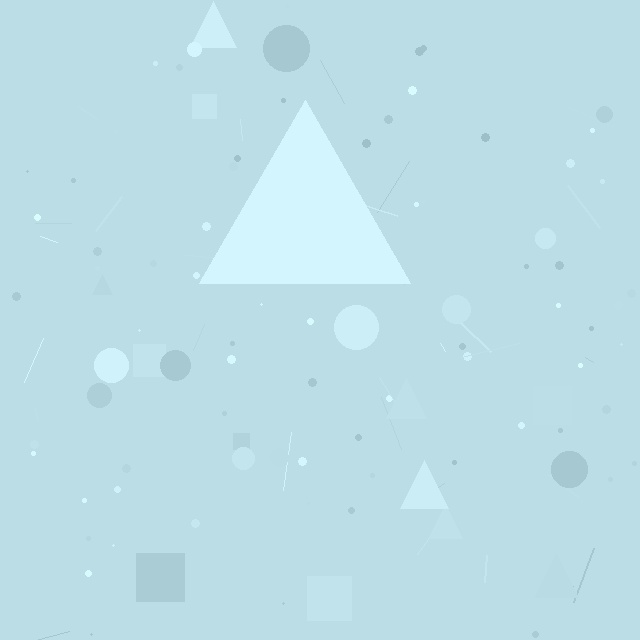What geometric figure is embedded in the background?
A triangle is embedded in the background.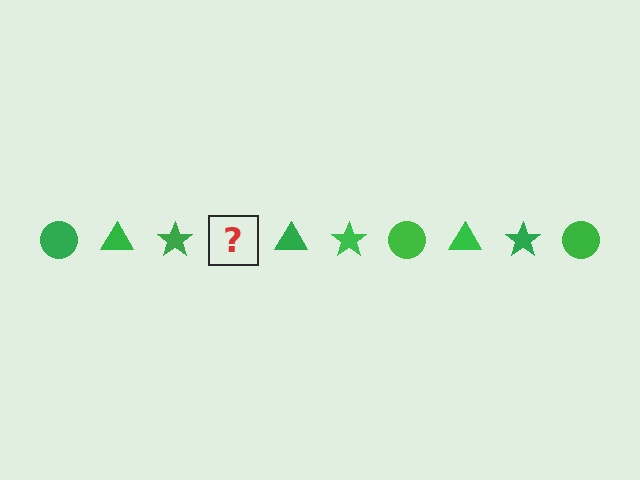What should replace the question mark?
The question mark should be replaced with a green circle.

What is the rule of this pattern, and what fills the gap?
The rule is that the pattern cycles through circle, triangle, star shapes in green. The gap should be filled with a green circle.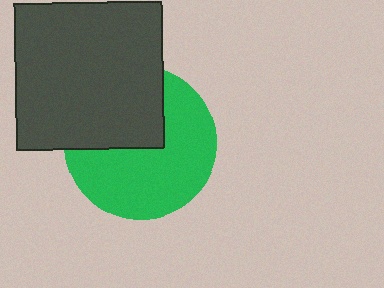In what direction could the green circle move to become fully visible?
The green circle could move down. That would shift it out from behind the dark gray square entirely.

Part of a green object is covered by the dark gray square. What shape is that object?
It is a circle.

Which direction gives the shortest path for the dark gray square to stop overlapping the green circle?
Moving up gives the shortest separation.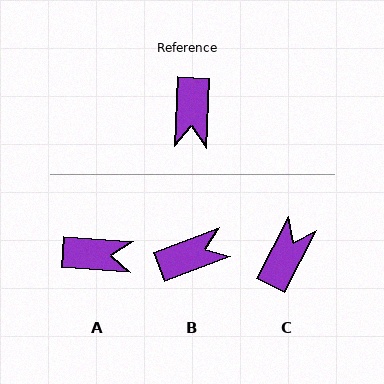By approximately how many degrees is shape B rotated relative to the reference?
Approximately 113 degrees counter-clockwise.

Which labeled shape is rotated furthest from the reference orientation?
C, about 155 degrees away.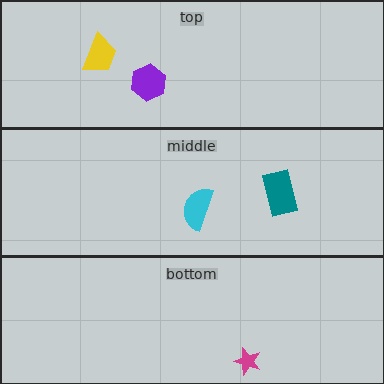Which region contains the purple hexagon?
The top region.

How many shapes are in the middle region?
2.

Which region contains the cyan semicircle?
The middle region.